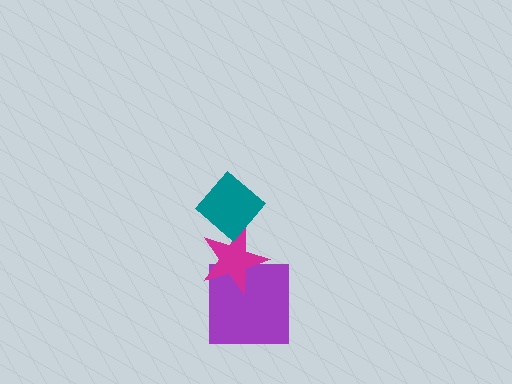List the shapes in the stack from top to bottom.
From top to bottom: the teal diamond, the magenta star, the purple square.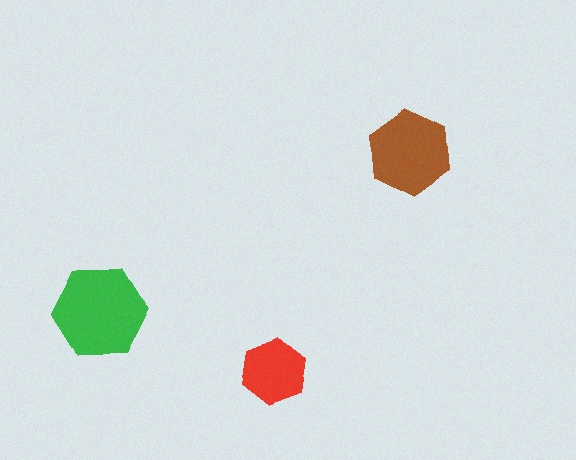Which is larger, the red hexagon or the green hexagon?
The green one.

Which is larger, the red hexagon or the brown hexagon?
The brown one.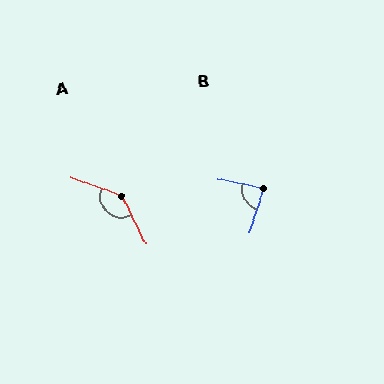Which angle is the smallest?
B, at approximately 84 degrees.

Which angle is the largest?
A, at approximately 136 degrees.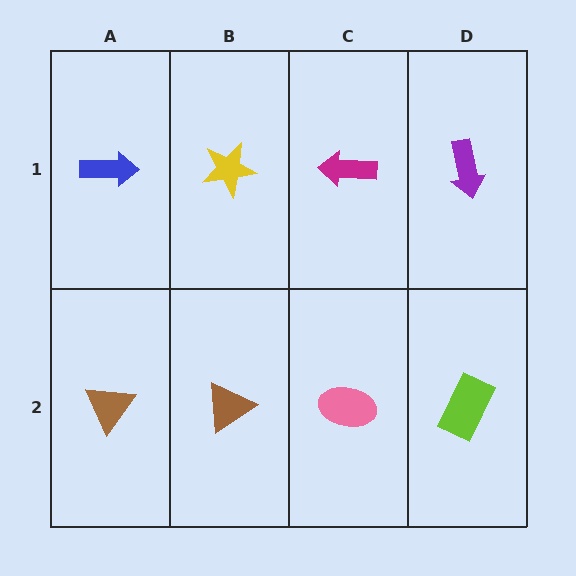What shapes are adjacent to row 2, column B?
A yellow star (row 1, column B), a brown triangle (row 2, column A), a pink ellipse (row 2, column C).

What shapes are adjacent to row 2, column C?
A magenta arrow (row 1, column C), a brown triangle (row 2, column B), a lime rectangle (row 2, column D).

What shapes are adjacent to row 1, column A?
A brown triangle (row 2, column A), a yellow star (row 1, column B).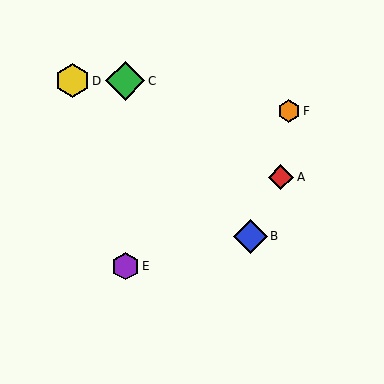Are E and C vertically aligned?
Yes, both are at x≈125.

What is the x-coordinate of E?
Object E is at x≈125.